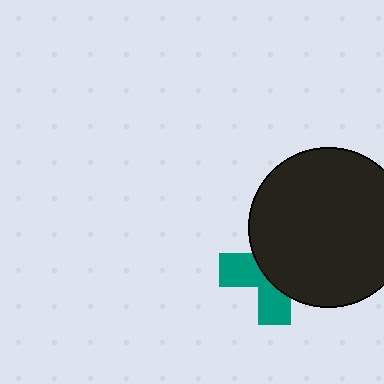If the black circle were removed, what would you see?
You would see the complete teal cross.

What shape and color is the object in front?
The object in front is a black circle.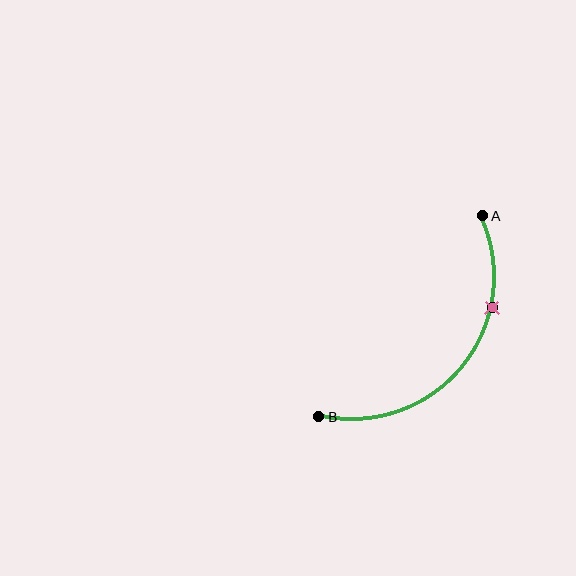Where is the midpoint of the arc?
The arc midpoint is the point on the curve farthest from the straight line joining A and B. It sits below and to the right of that line.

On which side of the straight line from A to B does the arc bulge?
The arc bulges below and to the right of the straight line connecting A and B.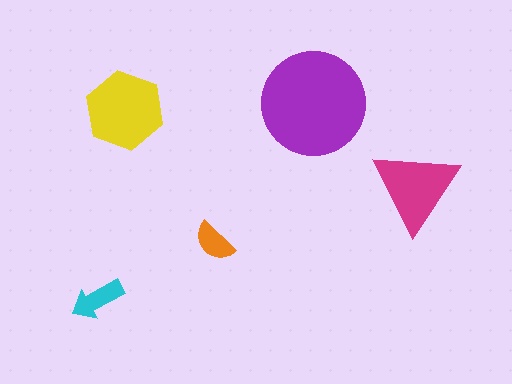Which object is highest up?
The purple circle is topmost.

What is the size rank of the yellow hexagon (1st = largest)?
2nd.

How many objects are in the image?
There are 5 objects in the image.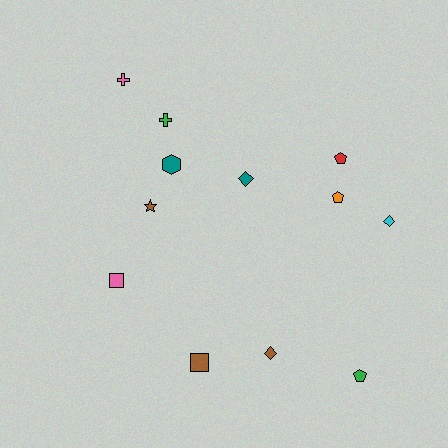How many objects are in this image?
There are 12 objects.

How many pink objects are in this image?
There are 2 pink objects.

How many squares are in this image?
There are 2 squares.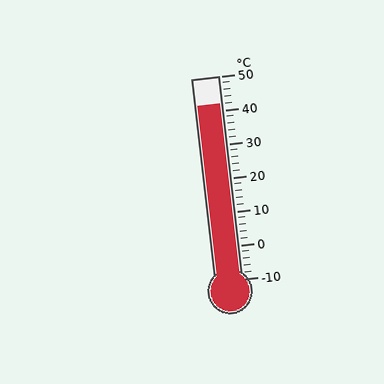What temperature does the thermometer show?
The thermometer shows approximately 42°C.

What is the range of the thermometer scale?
The thermometer scale ranges from -10°C to 50°C.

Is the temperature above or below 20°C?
The temperature is above 20°C.